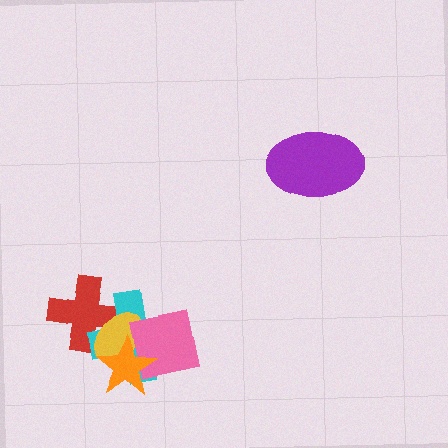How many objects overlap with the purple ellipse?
0 objects overlap with the purple ellipse.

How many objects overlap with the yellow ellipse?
4 objects overlap with the yellow ellipse.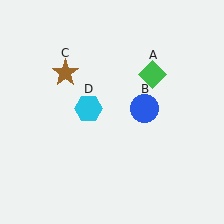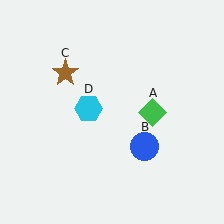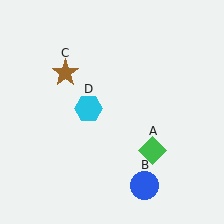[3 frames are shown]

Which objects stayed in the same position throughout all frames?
Brown star (object C) and cyan hexagon (object D) remained stationary.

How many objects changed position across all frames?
2 objects changed position: green diamond (object A), blue circle (object B).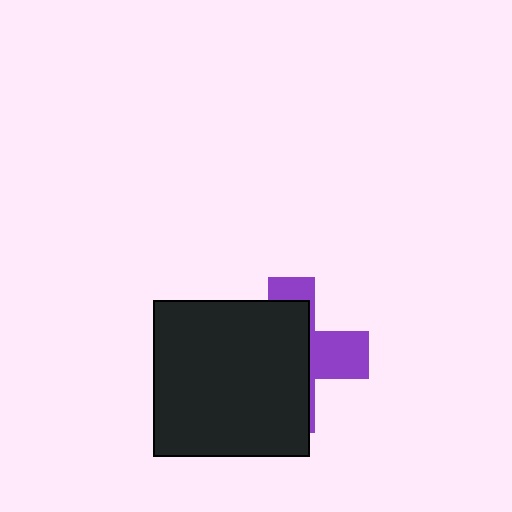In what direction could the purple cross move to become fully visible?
The purple cross could move right. That would shift it out from behind the black square entirely.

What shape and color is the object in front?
The object in front is a black square.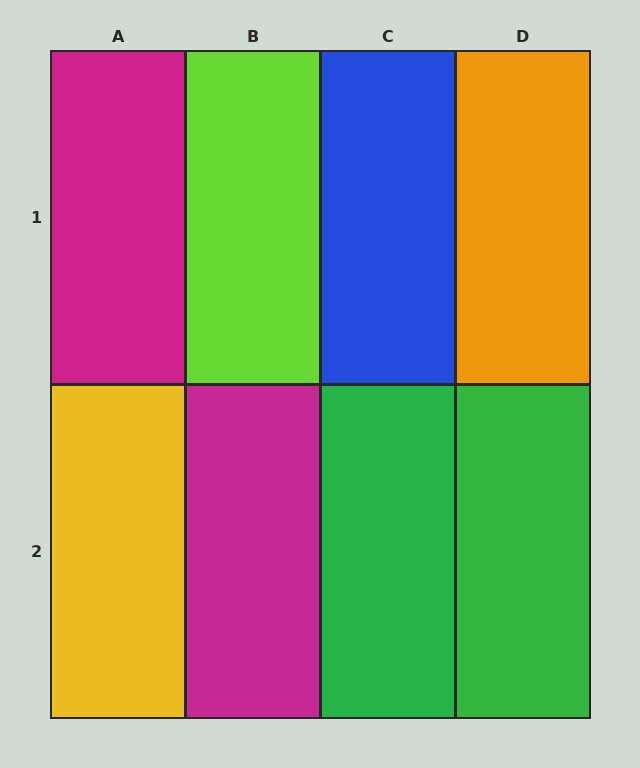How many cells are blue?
1 cell is blue.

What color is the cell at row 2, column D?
Green.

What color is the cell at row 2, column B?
Magenta.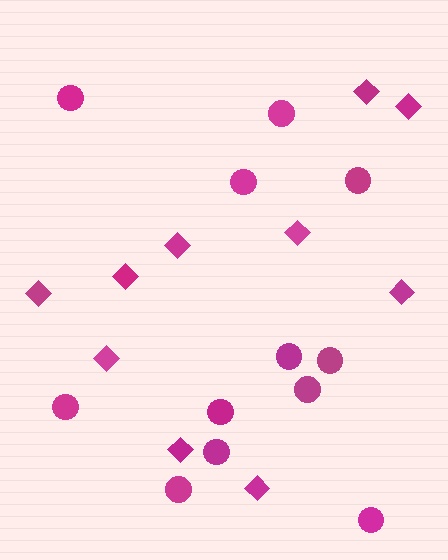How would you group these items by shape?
There are 2 groups: one group of circles (12) and one group of diamonds (10).